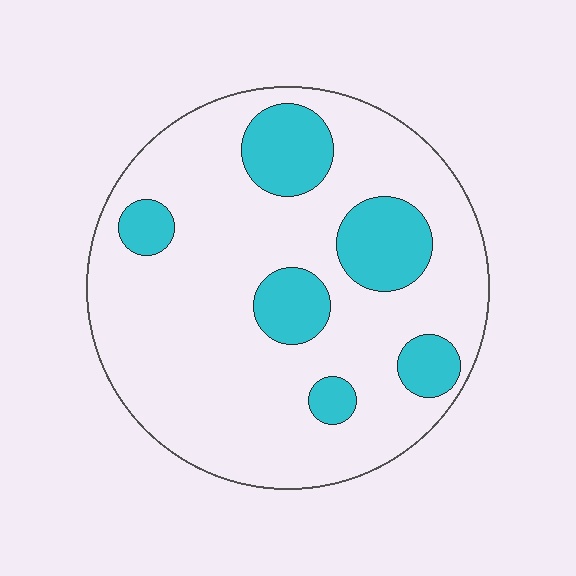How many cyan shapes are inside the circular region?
6.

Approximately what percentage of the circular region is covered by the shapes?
Approximately 20%.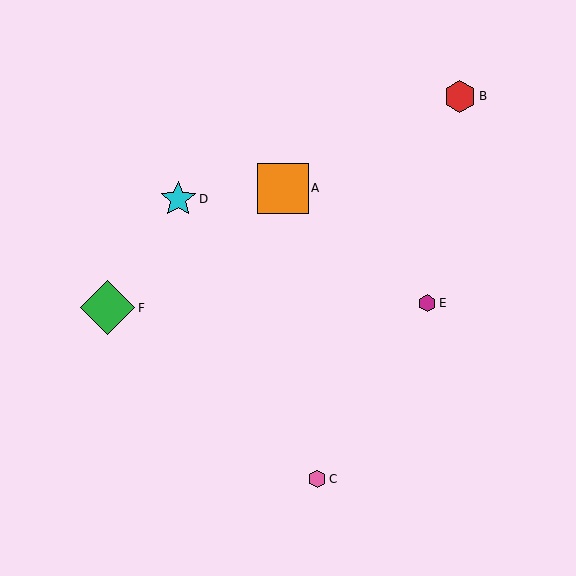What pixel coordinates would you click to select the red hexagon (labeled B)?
Click at (460, 96) to select the red hexagon B.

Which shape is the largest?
The green diamond (labeled F) is the largest.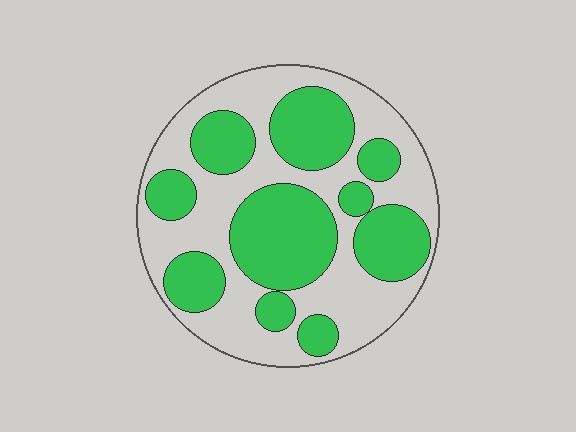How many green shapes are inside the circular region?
10.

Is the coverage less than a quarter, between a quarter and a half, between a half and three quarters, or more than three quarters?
Between a quarter and a half.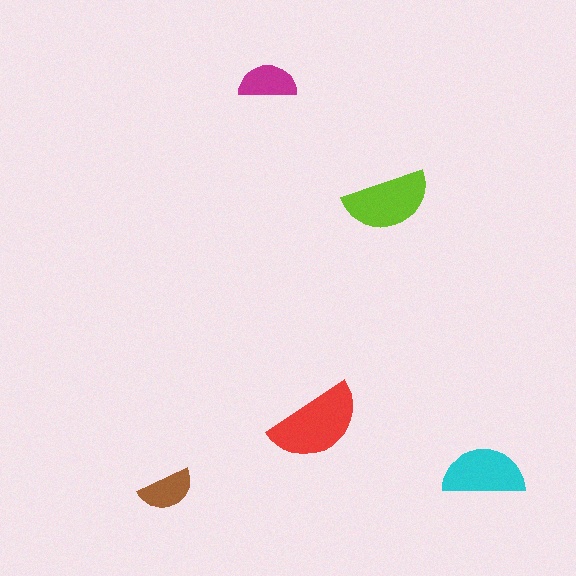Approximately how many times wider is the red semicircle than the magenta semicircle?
About 1.5 times wider.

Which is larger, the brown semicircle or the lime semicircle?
The lime one.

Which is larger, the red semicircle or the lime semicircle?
The red one.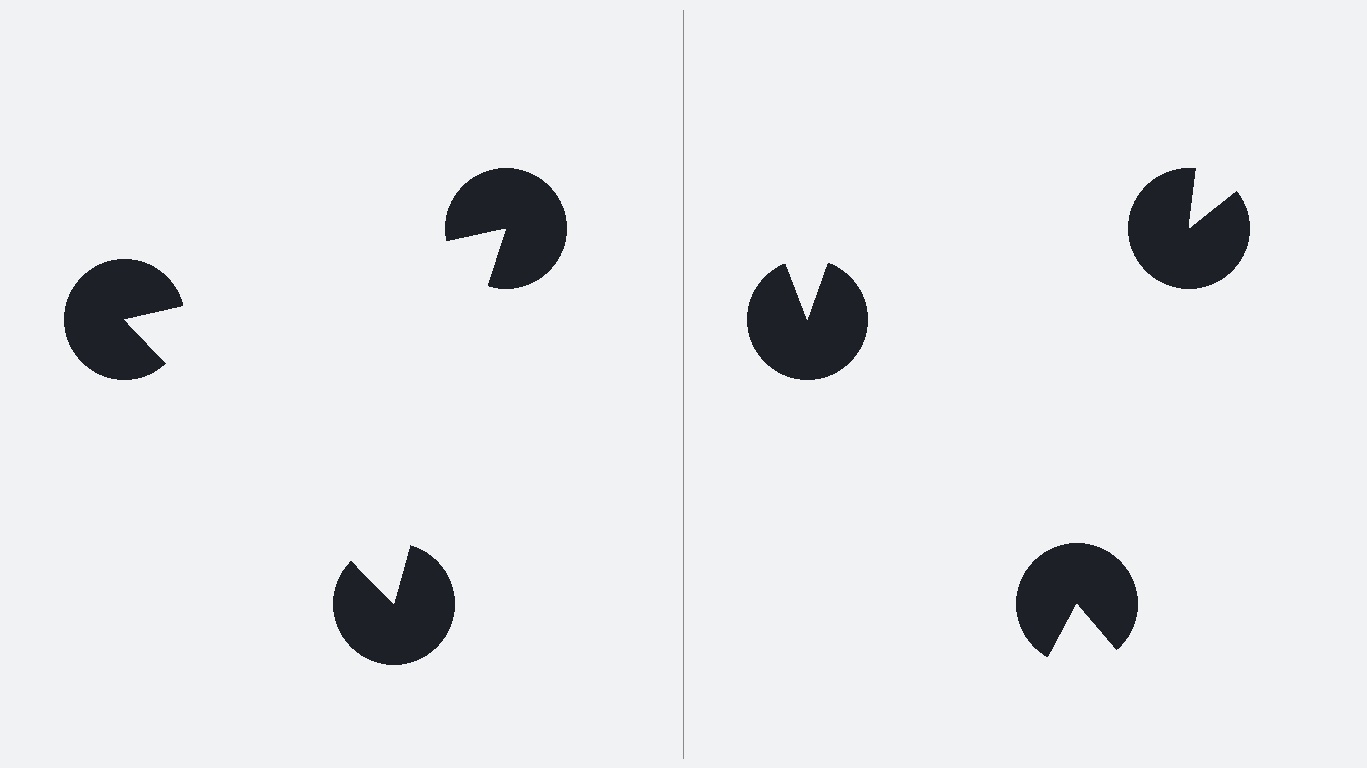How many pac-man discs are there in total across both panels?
6 — 3 on each side.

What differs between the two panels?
The pac-man discs are positioned identically on both sides; only the wedge orientations differ. On the left they align to a triangle; on the right they are misaligned.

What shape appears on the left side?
An illusory triangle.